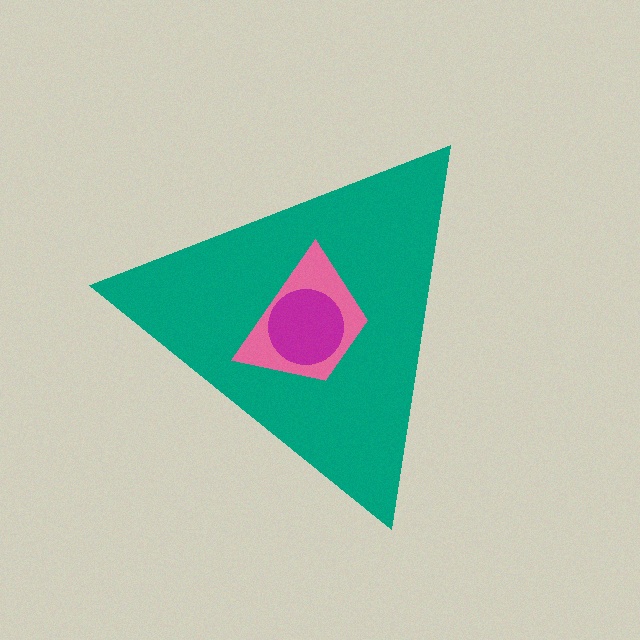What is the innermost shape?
The magenta circle.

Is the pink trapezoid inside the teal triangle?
Yes.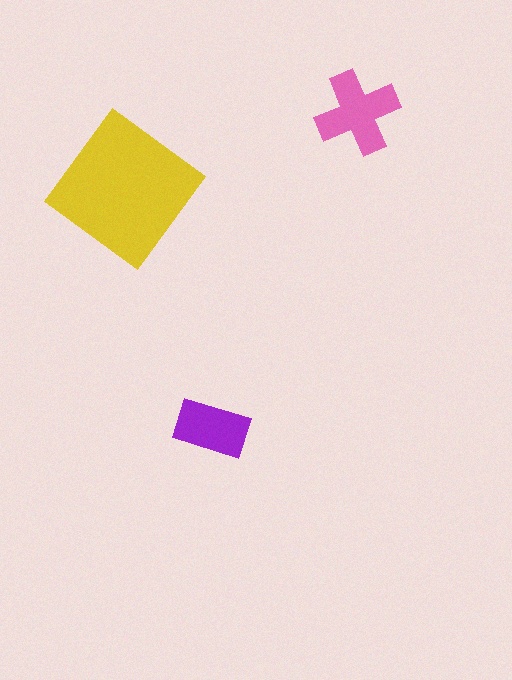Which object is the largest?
The yellow diamond.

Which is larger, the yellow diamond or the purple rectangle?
The yellow diamond.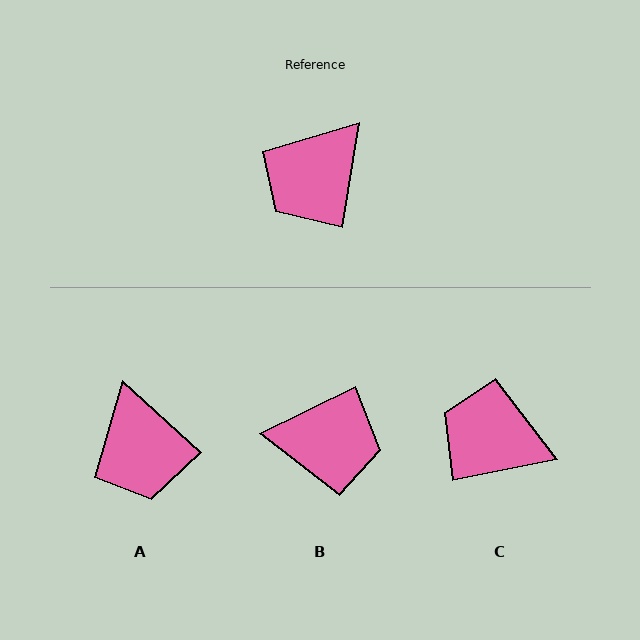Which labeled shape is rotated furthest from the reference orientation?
B, about 125 degrees away.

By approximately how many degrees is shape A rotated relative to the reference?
Approximately 57 degrees counter-clockwise.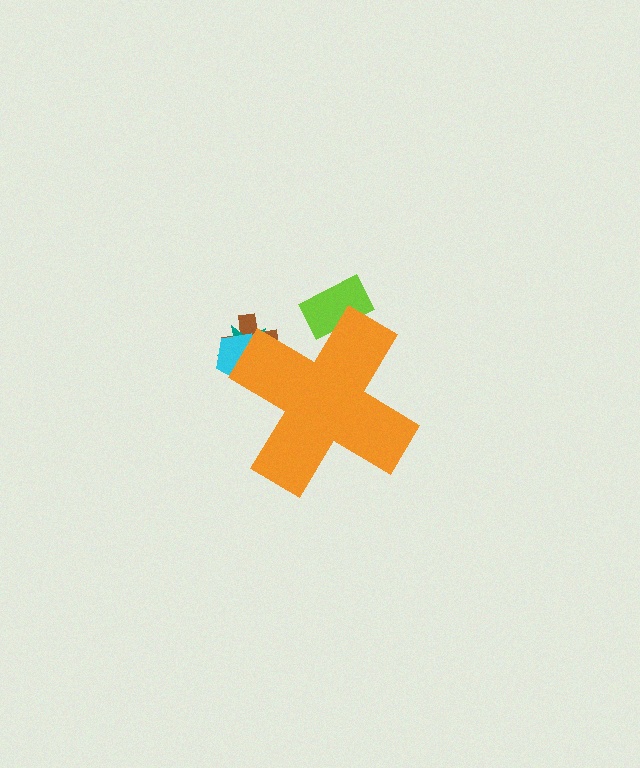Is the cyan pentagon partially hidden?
Yes, the cyan pentagon is partially hidden behind the orange cross.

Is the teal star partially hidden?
Yes, the teal star is partially hidden behind the orange cross.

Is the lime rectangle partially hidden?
Yes, the lime rectangle is partially hidden behind the orange cross.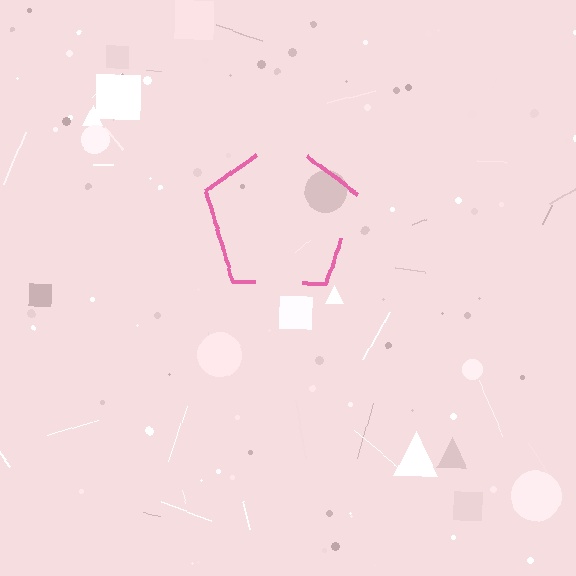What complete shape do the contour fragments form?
The contour fragments form a pentagon.